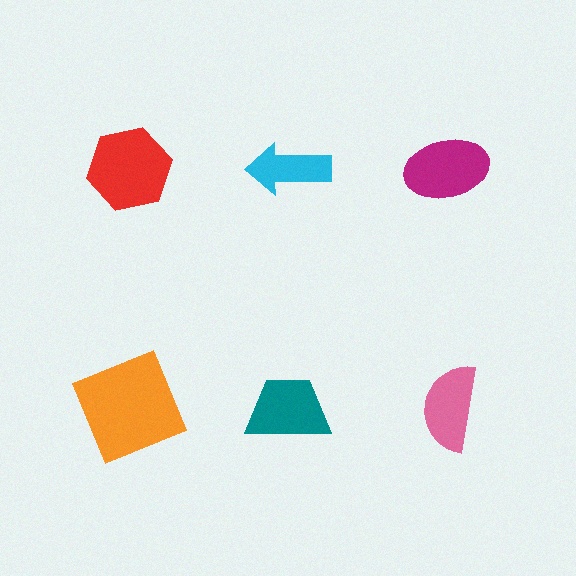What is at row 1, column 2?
A cyan arrow.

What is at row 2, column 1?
An orange square.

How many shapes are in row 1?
3 shapes.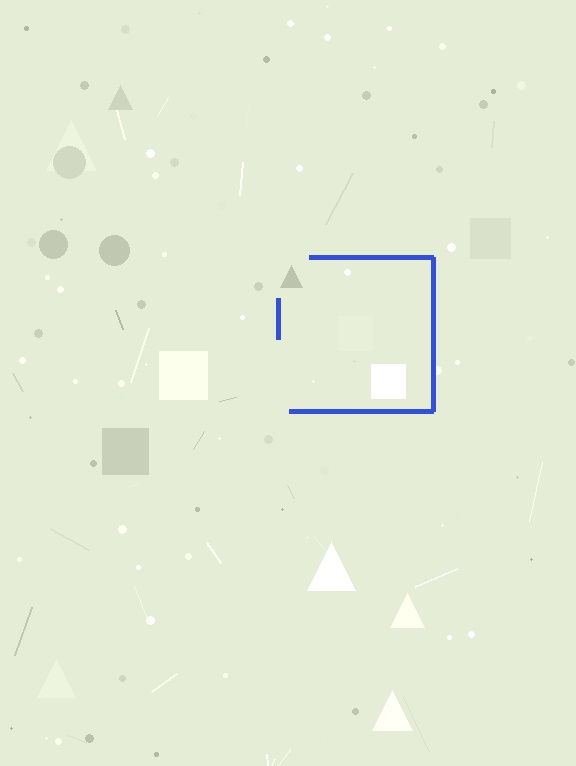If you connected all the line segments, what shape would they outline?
They would outline a square.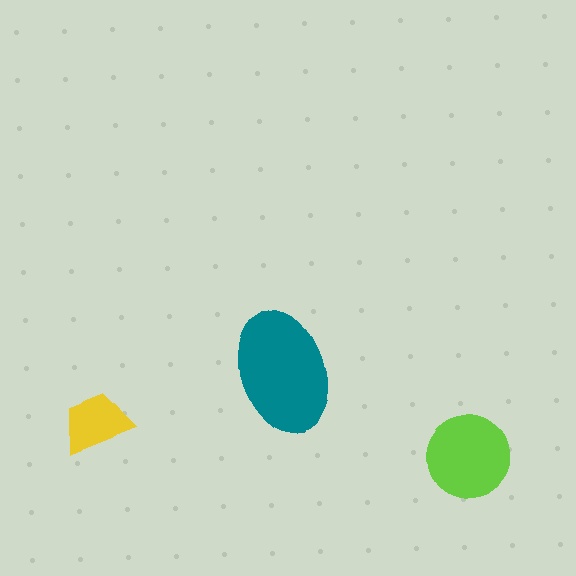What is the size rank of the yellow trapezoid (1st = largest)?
3rd.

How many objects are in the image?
There are 3 objects in the image.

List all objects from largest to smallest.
The teal ellipse, the lime circle, the yellow trapezoid.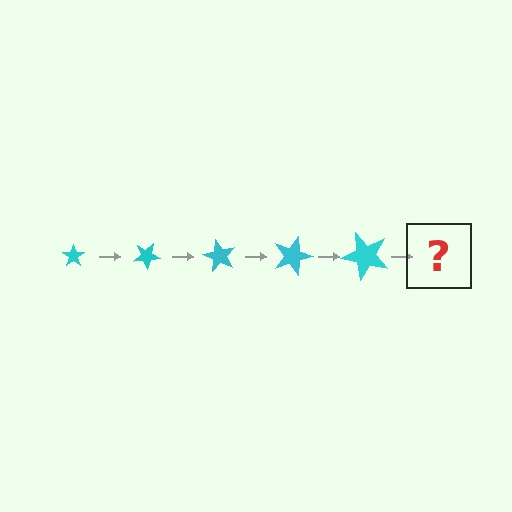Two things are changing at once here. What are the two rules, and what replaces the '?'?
The two rules are that the star grows larger each step and it rotates 30 degrees each step. The '?' should be a star, larger than the previous one and rotated 150 degrees from the start.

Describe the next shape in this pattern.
It should be a star, larger than the previous one and rotated 150 degrees from the start.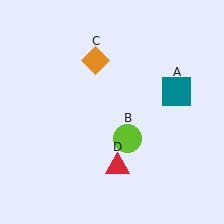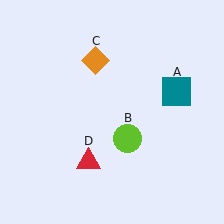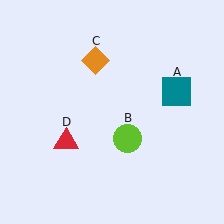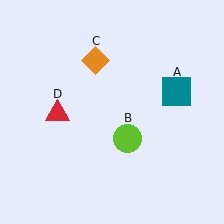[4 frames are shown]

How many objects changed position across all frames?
1 object changed position: red triangle (object D).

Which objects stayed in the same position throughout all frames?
Teal square (object A) and lime circle (object B) and orange diamond (object C) remained stationary.